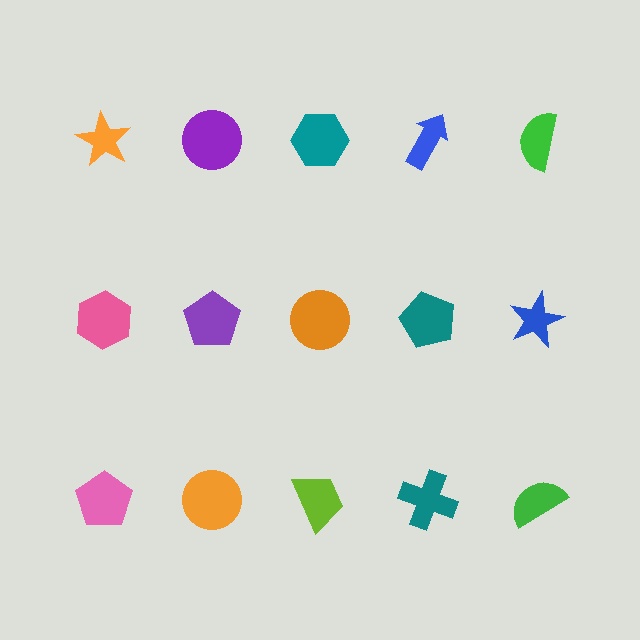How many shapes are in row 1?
5 shapes.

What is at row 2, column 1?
A pink hexagon.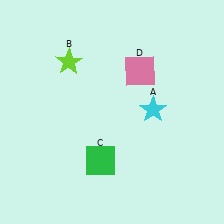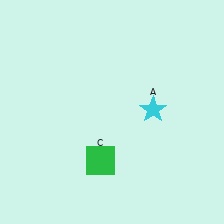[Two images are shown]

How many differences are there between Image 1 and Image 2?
There are 2 differences between the two images.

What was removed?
The pink square (D), the lime star (B) were removed in Image 2.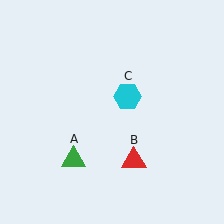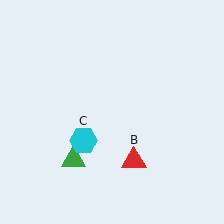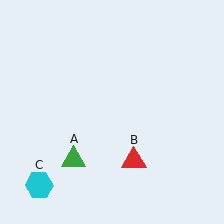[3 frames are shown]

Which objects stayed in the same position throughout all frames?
Green triangle (object A) and red triangle (object B) remained stationary.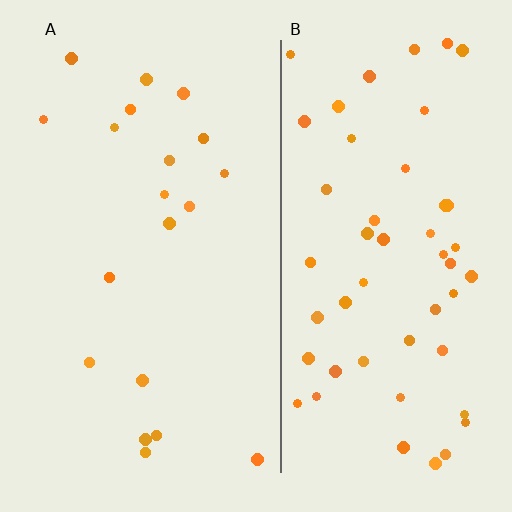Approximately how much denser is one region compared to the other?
Approximately 2.7× — region B over region A.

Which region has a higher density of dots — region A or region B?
B (the right).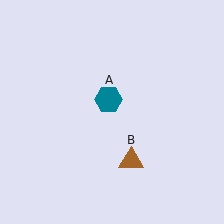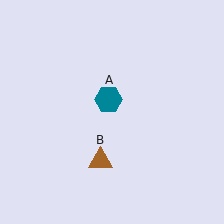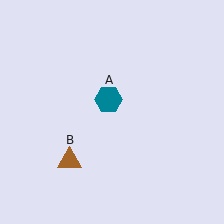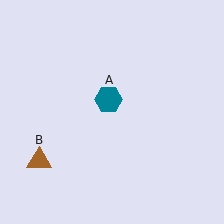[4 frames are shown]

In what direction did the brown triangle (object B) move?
The brown triangle (object B) moved left.